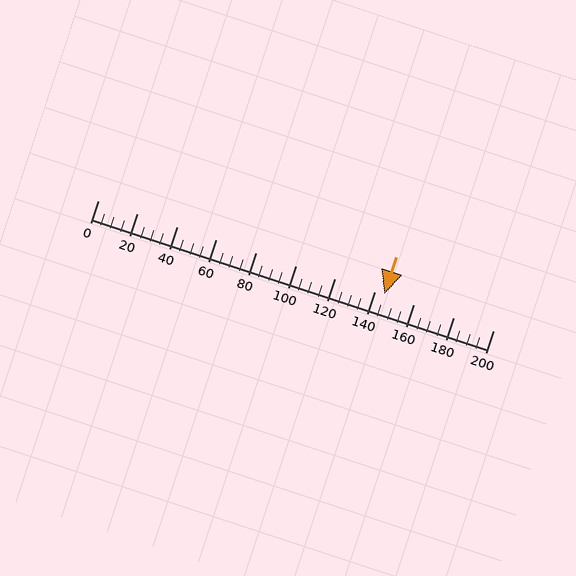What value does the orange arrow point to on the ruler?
The orange arrow points to approximately 145.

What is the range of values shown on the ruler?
The ruler shows values from 0 to 200.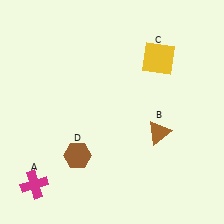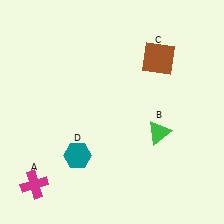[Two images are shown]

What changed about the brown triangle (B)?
In Image 1, B is brown. In Image 2, it changed to green.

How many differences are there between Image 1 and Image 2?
There are 3 differences between the two images.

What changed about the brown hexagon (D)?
In Image 1, D is brown. In Image 2, it changed to teal.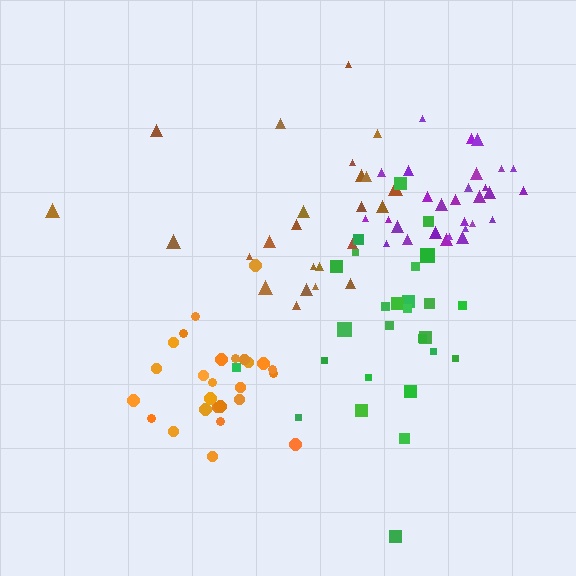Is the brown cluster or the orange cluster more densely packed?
Orange.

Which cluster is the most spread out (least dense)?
Brown.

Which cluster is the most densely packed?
Purple.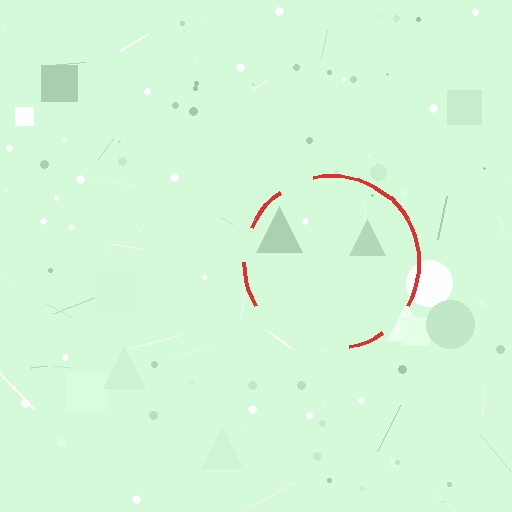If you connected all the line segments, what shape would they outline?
They would outline a circle.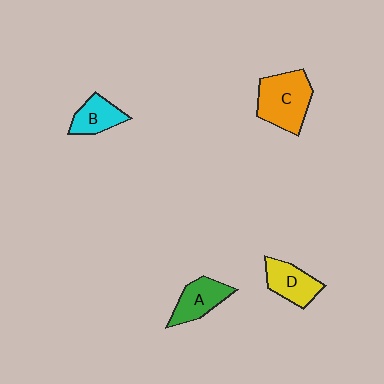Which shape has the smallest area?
Shape B (cyan).